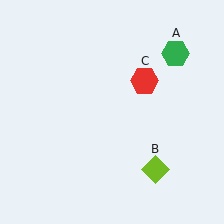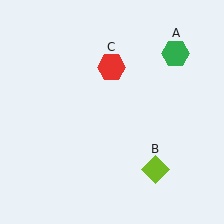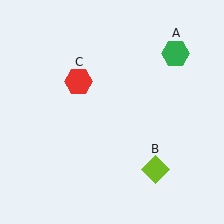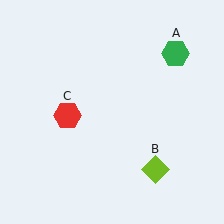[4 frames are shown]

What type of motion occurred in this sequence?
The red hexagon (object C) rotated counterclockwise around the center of the scene.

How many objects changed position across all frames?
1 object changed position: red hexagon (object C).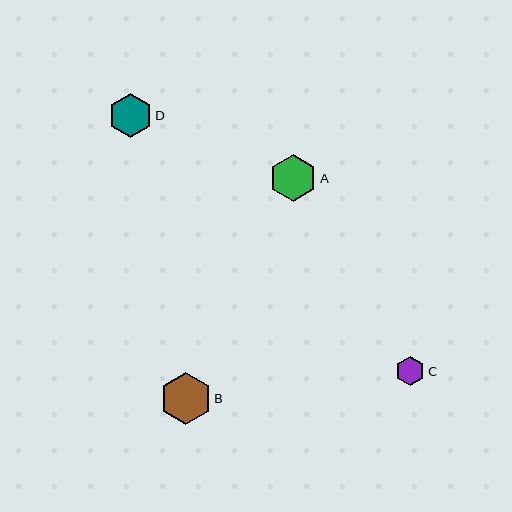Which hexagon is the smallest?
Hexagon C is the smallest with a size of approximately 29 pixels.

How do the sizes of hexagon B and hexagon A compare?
Hexagon B and hexagon A are approximately the same size.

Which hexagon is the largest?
Hexagon B is the largest with a size of approximately 51 pixels.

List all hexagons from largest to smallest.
From largest to smallest: B, A, D, C.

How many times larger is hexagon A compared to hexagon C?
Hexagon A is approximately 1.6 times the size of hexagon C.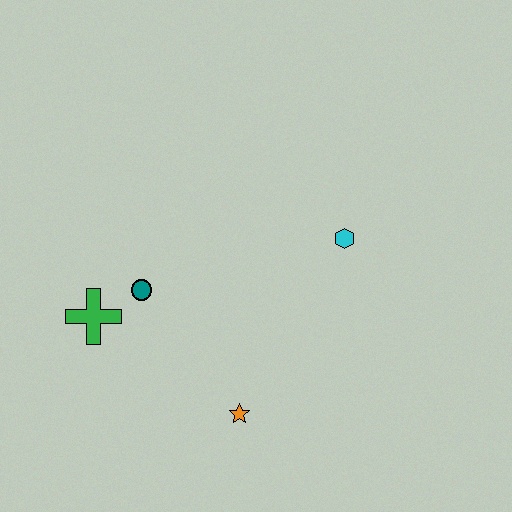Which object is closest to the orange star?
The teal circle is closest to the orange star.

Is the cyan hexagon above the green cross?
Yes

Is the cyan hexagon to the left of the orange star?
No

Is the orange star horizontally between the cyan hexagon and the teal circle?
Yes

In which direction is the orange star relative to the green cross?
The orange star is to the right of the green cross.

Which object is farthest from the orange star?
The cyan hexagon is farthest from the orange star.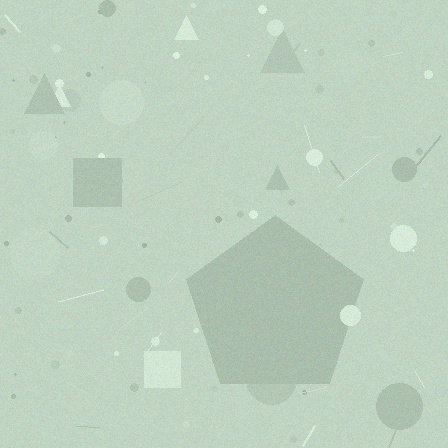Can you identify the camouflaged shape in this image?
The camouflaged shape is a pentagon.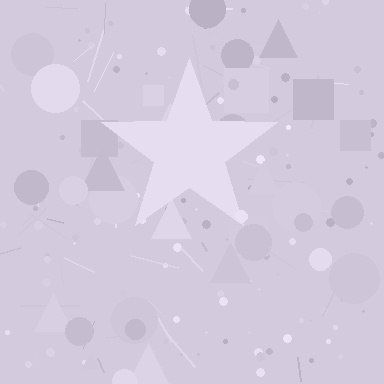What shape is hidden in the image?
A star is hidden in the image.